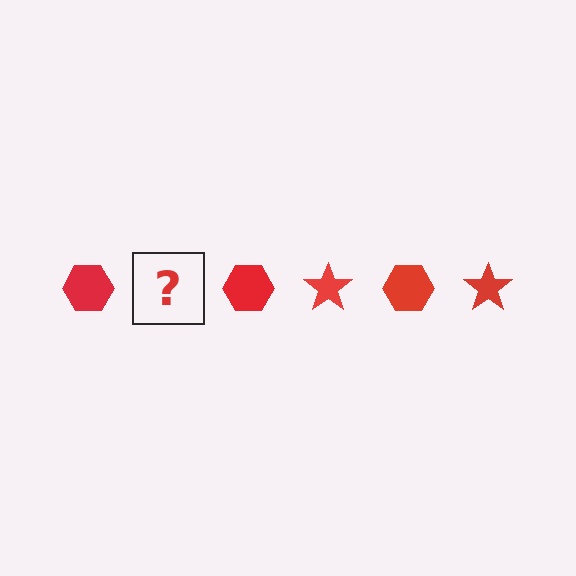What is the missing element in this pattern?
The missing element is a red star.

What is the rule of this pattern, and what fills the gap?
The rule is that the pattern cycles through hexagon, star shapes in red. The gap should be filled with a red star.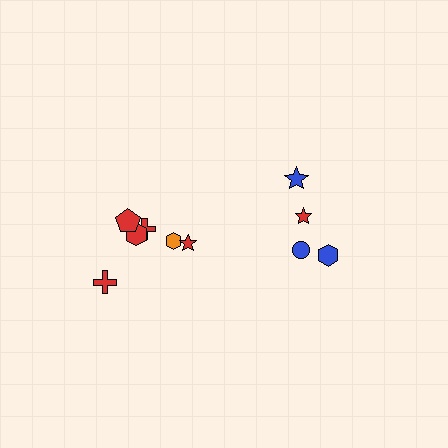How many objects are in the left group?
There are 6 objects.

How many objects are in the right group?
There are 4 objects.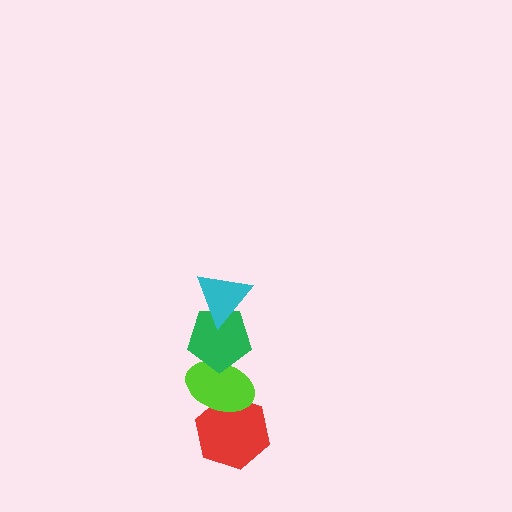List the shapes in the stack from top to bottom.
From top to bottom: the cyan triangle, the green pentagon, the lime ellipse, the red hexagon.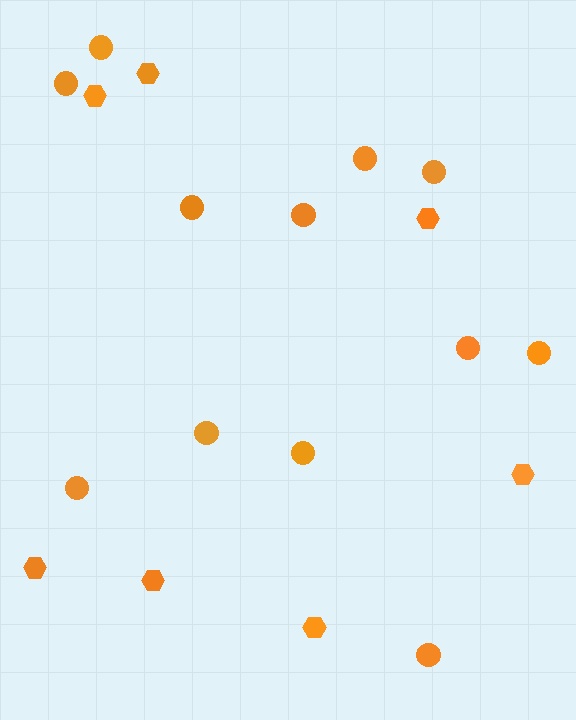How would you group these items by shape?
There are 2 groups: one group of hexagons (7) and one group of circles (12).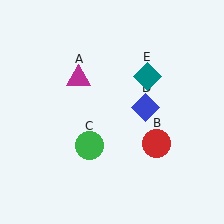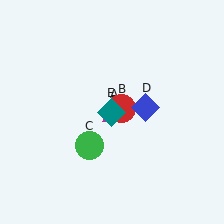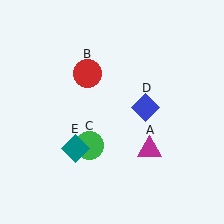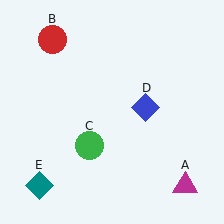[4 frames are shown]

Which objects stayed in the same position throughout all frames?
Green circle (object C) and blue diamond (object D) remained stationary.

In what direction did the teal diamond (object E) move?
The teal diamond (object E) moved down and to the left.